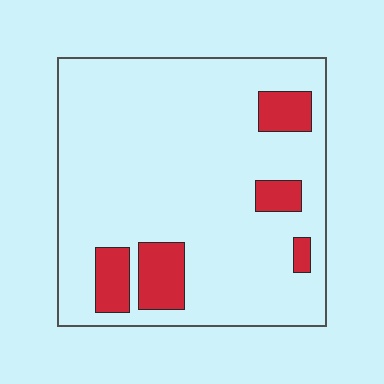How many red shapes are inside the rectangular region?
5.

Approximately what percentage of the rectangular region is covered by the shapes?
Approximately 15%.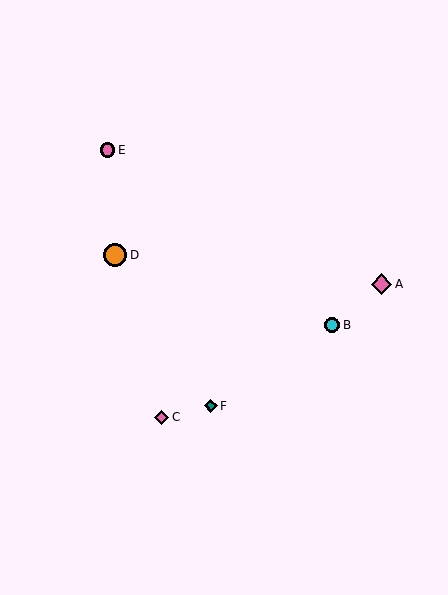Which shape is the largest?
The orange circle (labeled D) is the largest.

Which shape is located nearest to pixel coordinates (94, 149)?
The pink circle (labeled E) at (107, 150) is nearest to that location.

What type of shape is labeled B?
Shape B is a cyan circle.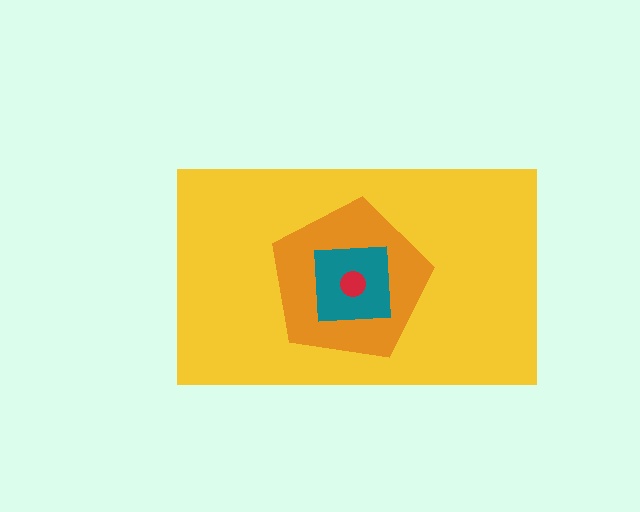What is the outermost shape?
The yellow rectangle.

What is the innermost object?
The red circle.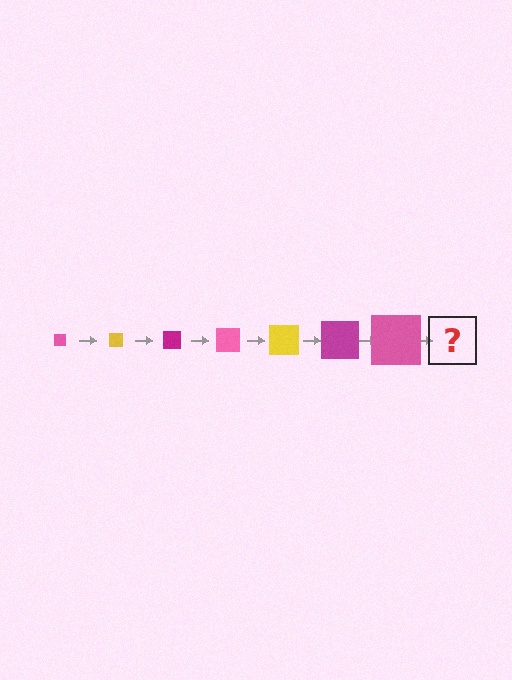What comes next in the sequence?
The next element should be a yellow square, larger than the previous one.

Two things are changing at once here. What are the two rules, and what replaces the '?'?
The two rules are that the square grows larger each step and the color cycles through pink, yellow, and magenta. The '?' should be a yellow square, larger than the previous one.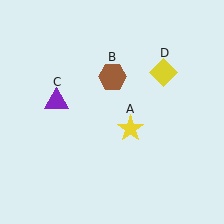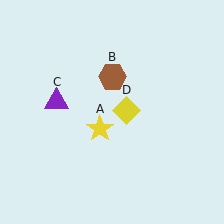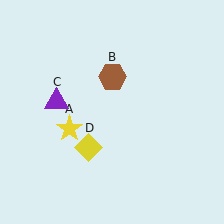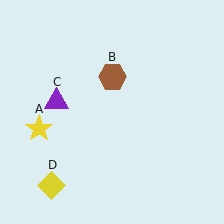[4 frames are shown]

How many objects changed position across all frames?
2 objects changed position: yellow star (object A), yellow diamond (object D).